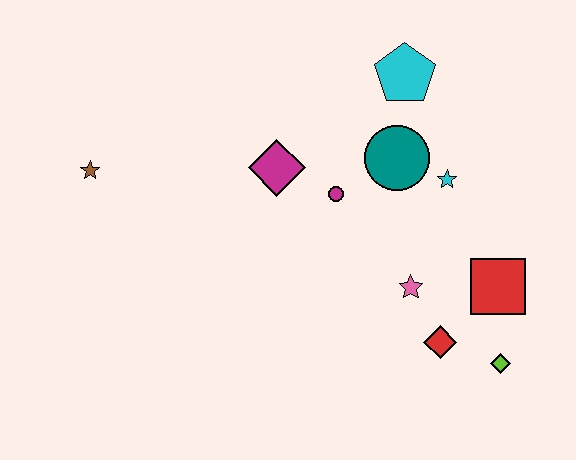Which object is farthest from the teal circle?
The brown star is farthest from the teal circle.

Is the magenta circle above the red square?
Yes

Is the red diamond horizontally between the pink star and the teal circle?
No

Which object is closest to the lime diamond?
The red diamond is closest to the lime diamond.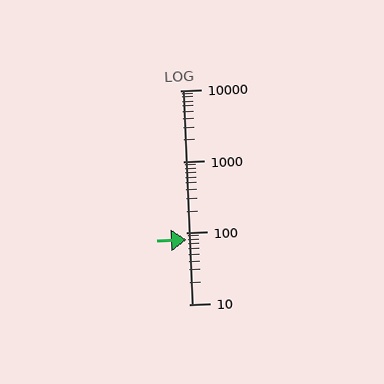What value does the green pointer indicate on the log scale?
The pointer indicates approximately 79.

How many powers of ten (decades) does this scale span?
The scale spans 3 decades, from 10 to 10000.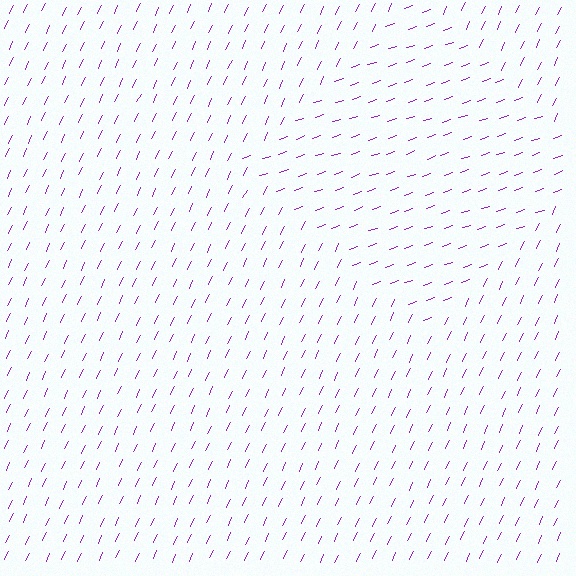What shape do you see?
I see a diamond.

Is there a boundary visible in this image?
Yes, there is a texture boundary formed by a change in line orientation.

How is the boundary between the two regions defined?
The boundary is defined purely by a change in line orientation (approximately 45 degrees difference). All lines are the same color and thickness.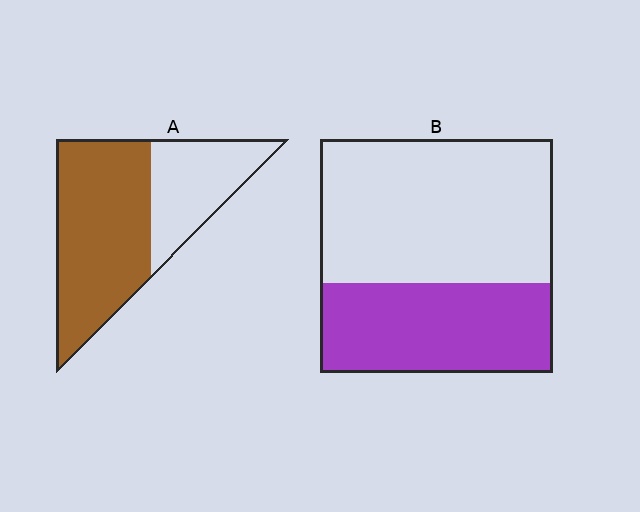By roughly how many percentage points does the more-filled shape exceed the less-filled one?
By roughly 25 percentage points (A over B).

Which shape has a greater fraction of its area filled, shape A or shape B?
Shape A.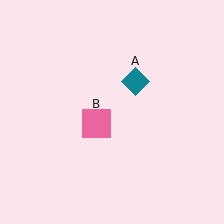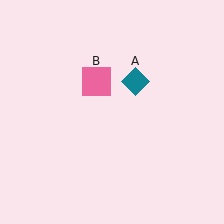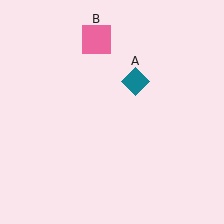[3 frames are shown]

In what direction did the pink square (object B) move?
The pink square (object B) moved up.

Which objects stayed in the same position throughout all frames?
Teal diamond (object A) remained stationary.